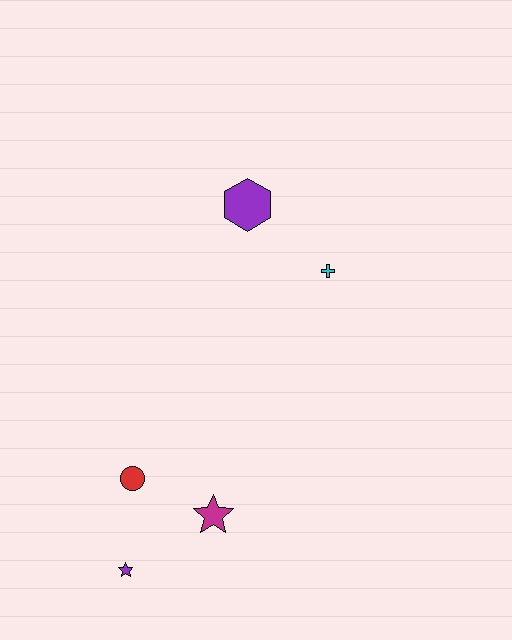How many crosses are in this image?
There is 1 cross.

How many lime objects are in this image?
There are no lime objects.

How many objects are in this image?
There are 5 objects.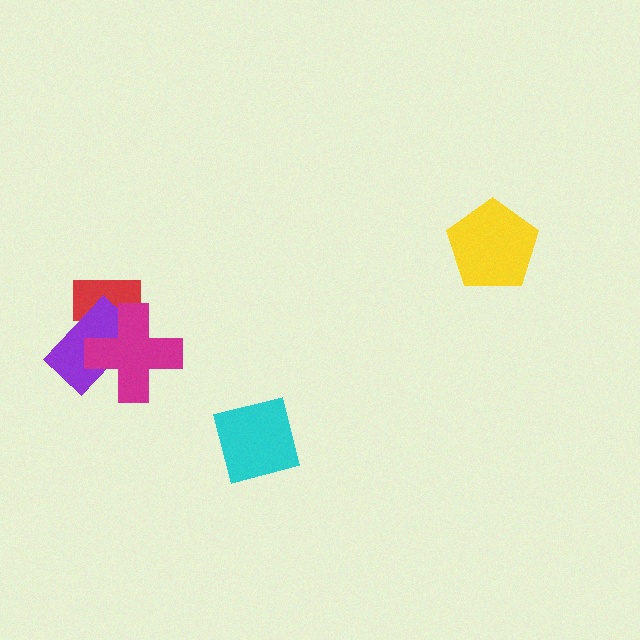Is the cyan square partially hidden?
No, no other shape covers it.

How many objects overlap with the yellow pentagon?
0 objects overlap with the yellow pentagon.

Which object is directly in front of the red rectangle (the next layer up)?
The purple rectangle is directly in front of the red rectangle.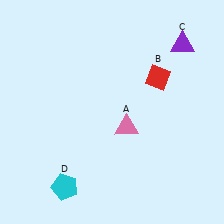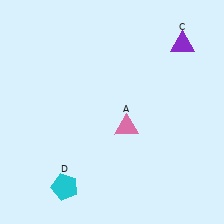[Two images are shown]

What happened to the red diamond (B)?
The red diamond (B) was removed in Image 2. It was in the top-right area of Image 1.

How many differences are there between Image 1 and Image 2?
There is 1 difference between the two images.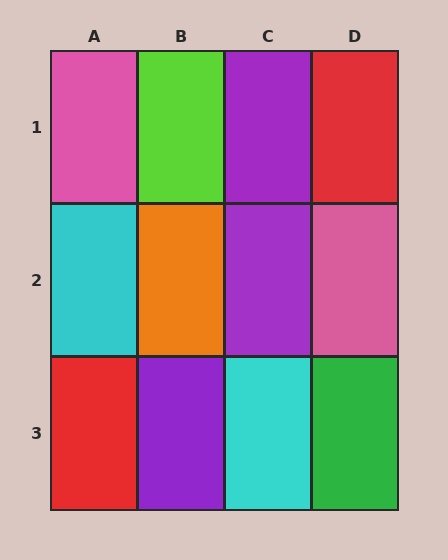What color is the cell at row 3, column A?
Red.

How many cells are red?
2 cells are red.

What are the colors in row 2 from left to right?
Cyan, orange, purple, pink.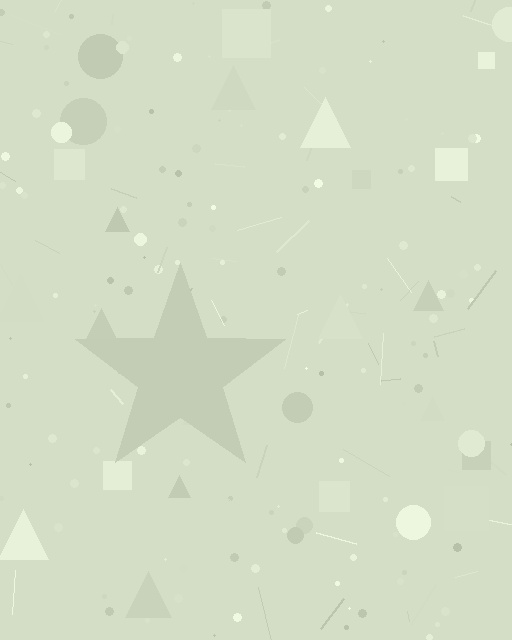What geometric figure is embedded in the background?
A star is embedded in the background.